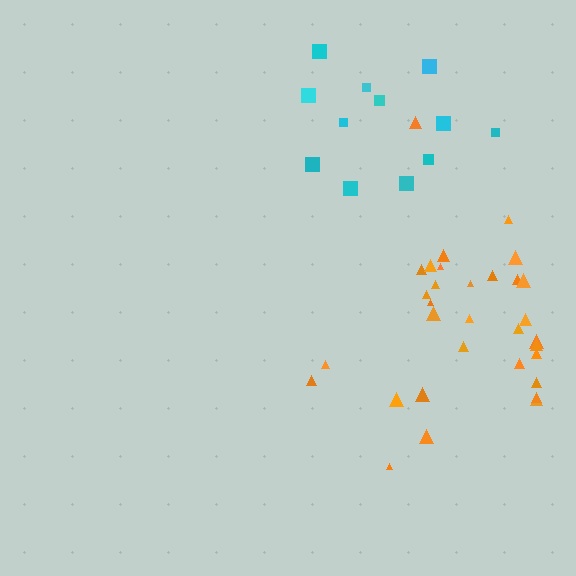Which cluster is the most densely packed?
Orange.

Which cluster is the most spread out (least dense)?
Cyan.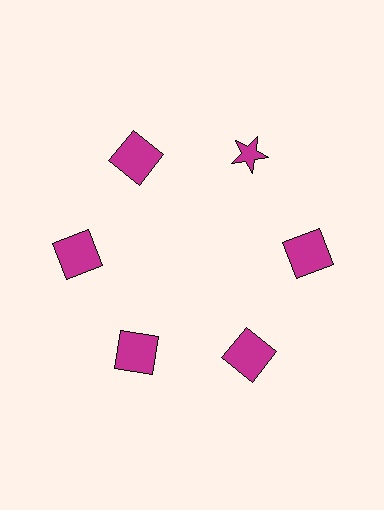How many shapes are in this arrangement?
There are 6 shapes arranged in a ring pattern.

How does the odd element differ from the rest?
It has a different shape: star instead of square.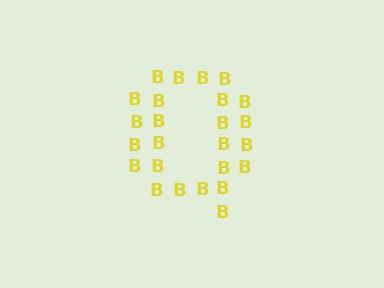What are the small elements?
The small elements are letter B's.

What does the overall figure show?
The overall figure shows the letter Q.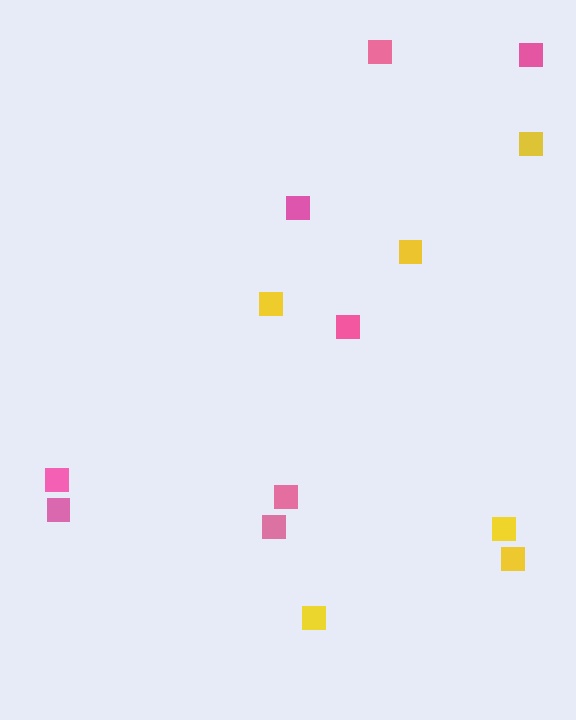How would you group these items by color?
There are 2 groups: one group of pink squares (8) and one group of yellow squares (6).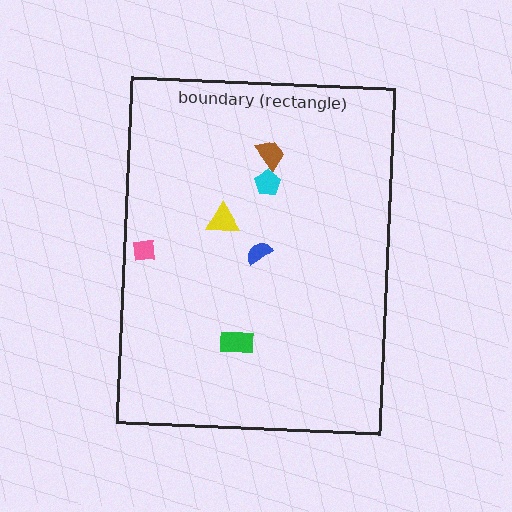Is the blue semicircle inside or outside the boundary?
Inside.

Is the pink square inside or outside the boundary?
Inside.